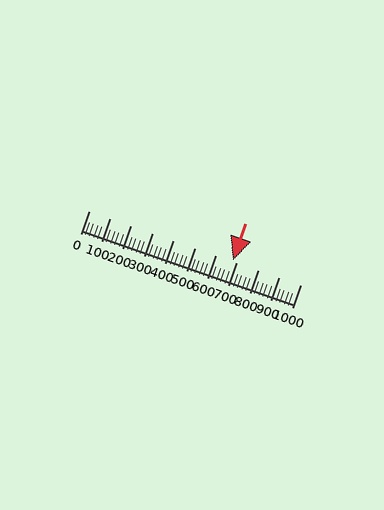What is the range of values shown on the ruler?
The ruler shows values from 0 to 1000.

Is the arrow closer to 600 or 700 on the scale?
The arrow is closer to 700.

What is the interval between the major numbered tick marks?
The major tick marks are spaced 100 units apart.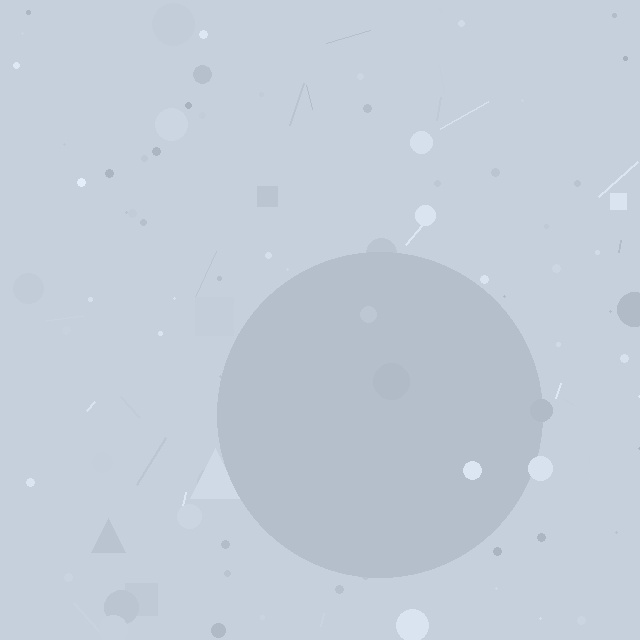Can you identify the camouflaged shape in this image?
The camouflaged shape is a circle.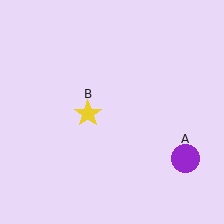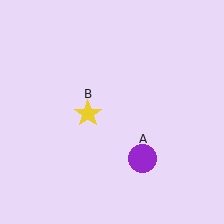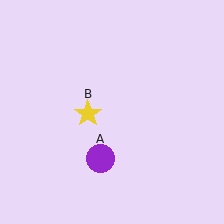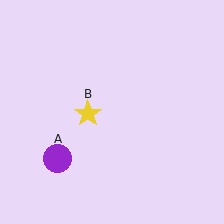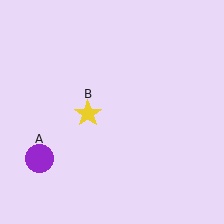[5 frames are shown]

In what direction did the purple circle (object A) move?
The purple circle (object A) moved left.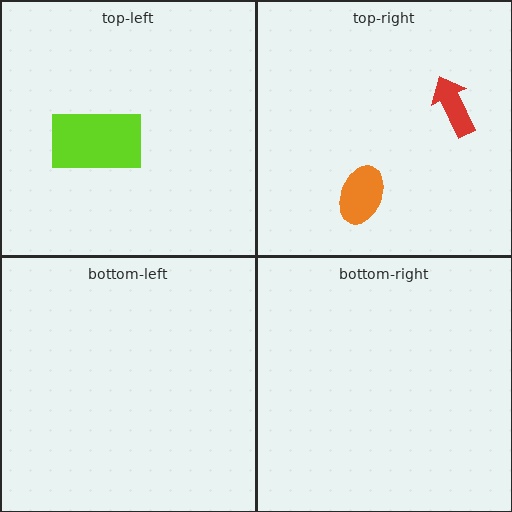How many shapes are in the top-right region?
2.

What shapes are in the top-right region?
The red arrow, the orange ellipse.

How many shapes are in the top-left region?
1.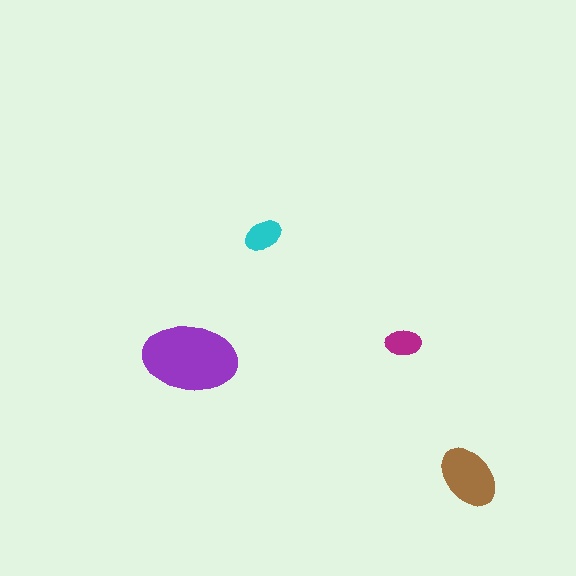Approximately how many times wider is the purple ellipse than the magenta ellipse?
About 2.5 times wider.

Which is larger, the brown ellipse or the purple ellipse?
The purple one.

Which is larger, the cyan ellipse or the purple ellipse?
The purple one.